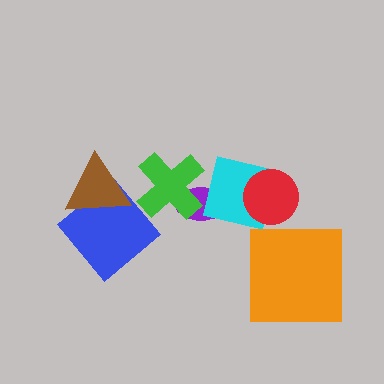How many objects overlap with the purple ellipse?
2 objects overlap with the purple ellipse.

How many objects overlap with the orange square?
0 objects overlap with the orange square.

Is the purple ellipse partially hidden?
Yes, it is partially covered by another shape.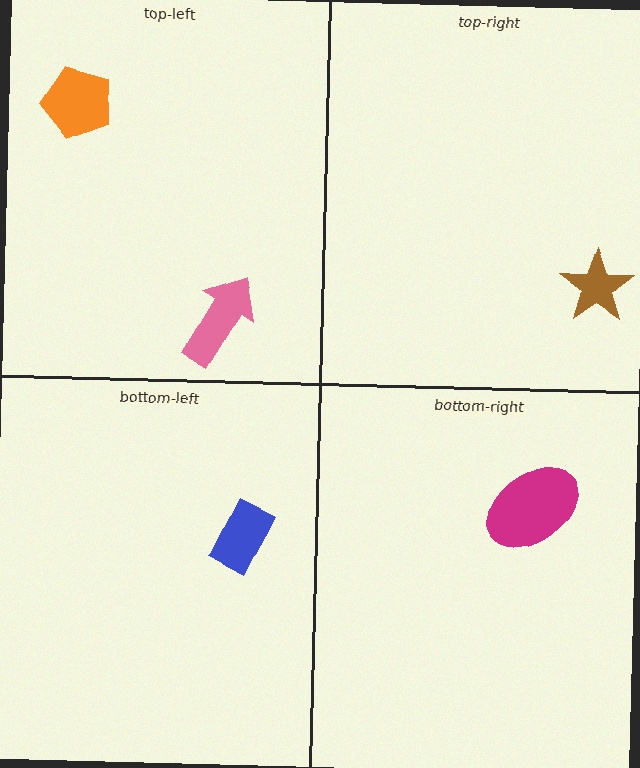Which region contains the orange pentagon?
The top-left region.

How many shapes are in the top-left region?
2.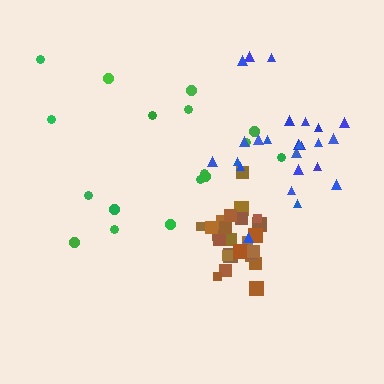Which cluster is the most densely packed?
Brown.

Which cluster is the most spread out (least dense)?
Green.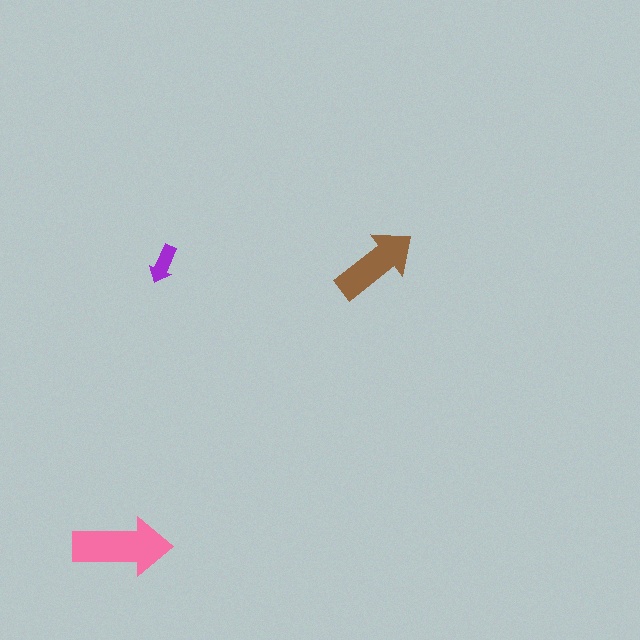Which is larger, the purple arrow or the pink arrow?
The pink one.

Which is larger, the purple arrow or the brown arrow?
The brown one.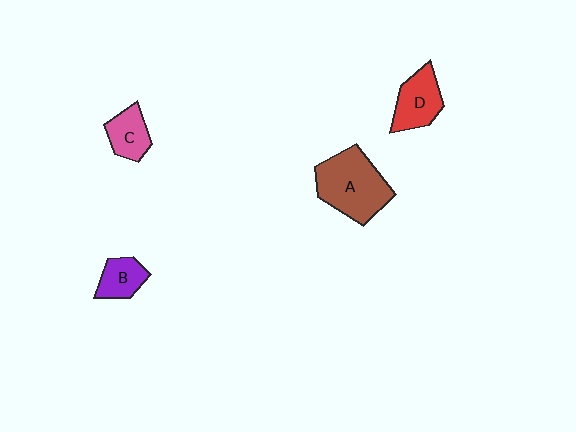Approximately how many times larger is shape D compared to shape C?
Approximately 1.3 times.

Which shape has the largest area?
Shape A (brown).